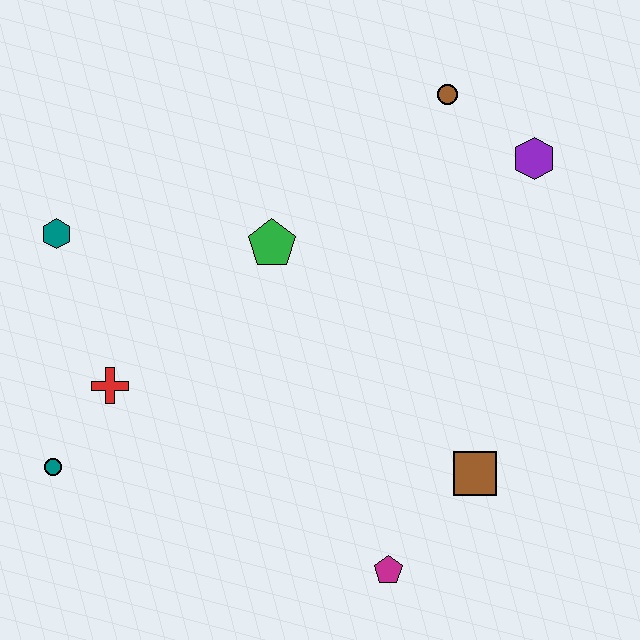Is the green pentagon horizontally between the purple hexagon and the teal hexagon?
Yes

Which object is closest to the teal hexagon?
The red cross is closest to the teal hexagon.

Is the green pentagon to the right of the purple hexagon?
No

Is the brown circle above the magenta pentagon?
Yes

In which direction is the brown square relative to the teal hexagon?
The brown square is to the right of the teal hexagon.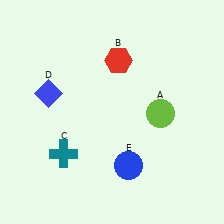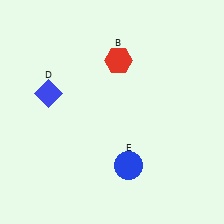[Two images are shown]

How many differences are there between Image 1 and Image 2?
There are 2 differences between the two images.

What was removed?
The lime circle (A), the teal cross (C) were removed in Image 2.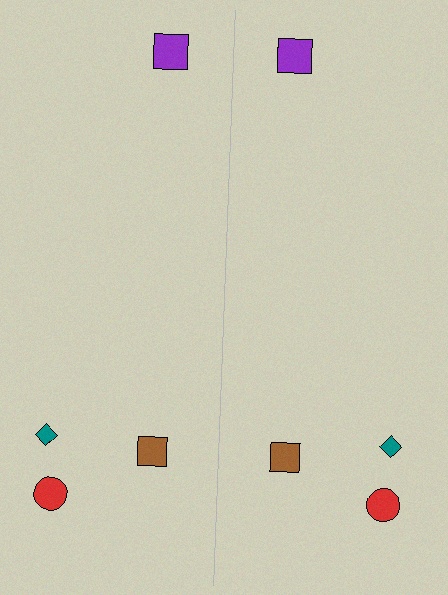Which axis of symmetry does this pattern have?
The pattern has a vertical axis of symmetry running through the center of the image.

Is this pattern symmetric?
Yes, this pattern has bilateral (reflection) symmetry.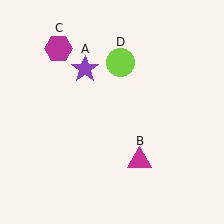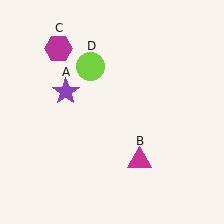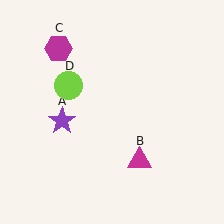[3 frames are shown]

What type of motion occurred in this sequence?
The purple star (object A), lime circle (object D) rotated counterclockwise around the center of the scene.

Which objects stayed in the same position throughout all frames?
Magenta triangle (object B) and magenta hexagon (object C) remained stationary.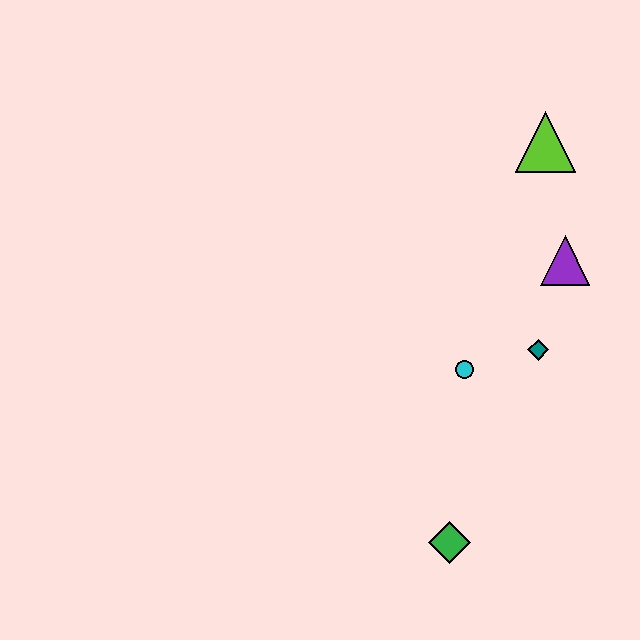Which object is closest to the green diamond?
The cyan circle is closest to the green diamond.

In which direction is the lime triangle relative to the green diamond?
The lime triangle is above the green diamond.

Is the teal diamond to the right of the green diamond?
Yes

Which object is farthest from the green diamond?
The lime triangle is farthest from the green diamond.